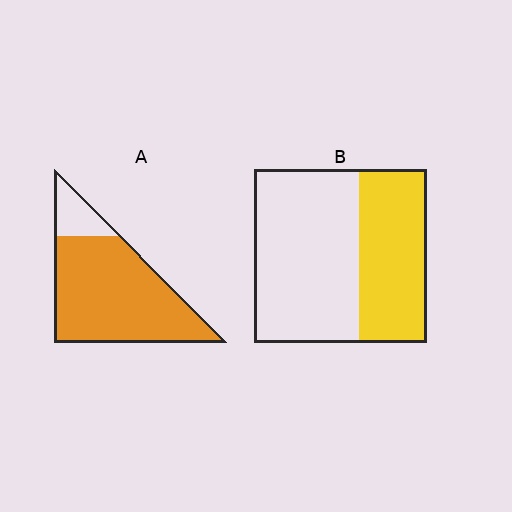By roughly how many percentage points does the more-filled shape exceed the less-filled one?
By roughly 45 percentage points (A over B).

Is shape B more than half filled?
No.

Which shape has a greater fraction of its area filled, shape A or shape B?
Shape A.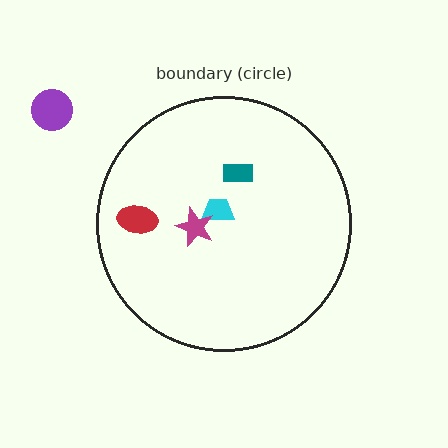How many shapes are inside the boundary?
4 inside, 1 outside.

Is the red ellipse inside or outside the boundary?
Inside.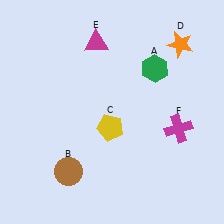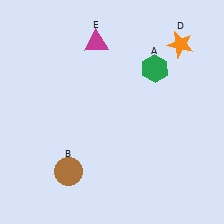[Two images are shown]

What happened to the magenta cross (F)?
The magenta cross (F) was removed in Image 2. It was in the bottom-right area of Image 1.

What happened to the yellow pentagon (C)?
The yellow pentagon (C) was removed in Image 2. It was in the bottom-left area of Image 1.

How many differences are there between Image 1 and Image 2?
There are 2 differences between the two images.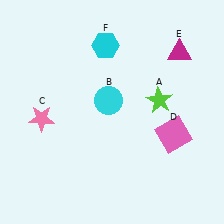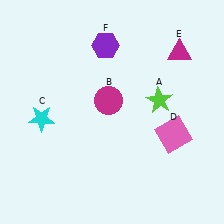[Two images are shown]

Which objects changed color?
B changed from cyan to magenta. C changed from pink to cyan. F changed from cyan to purple.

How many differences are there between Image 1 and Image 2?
There are 3 differences between the two images.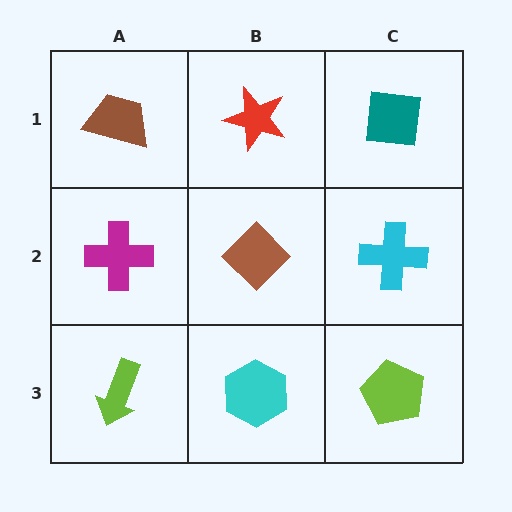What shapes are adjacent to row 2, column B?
A red star (row 1, column B), a cyan hexagon (row 3, column B), a magenta cross (row 2, column A), a cyan cross (row 2, column C).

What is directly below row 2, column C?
A lime pentagon.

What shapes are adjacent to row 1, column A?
A magenta cross (row 2, column A), a red star (row 1, column B).